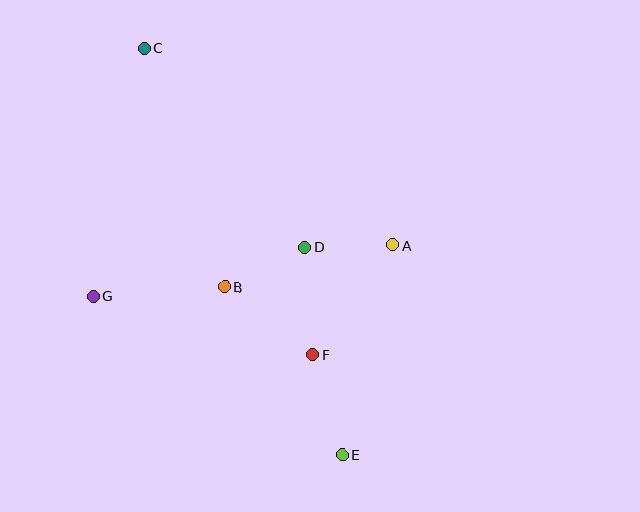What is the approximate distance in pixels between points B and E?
The distance between B and E is approximately 205 pixels.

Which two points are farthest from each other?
Points C and E are farthest from each other.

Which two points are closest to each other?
Points A and D are closest to each other.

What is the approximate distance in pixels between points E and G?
The distance between E and G is approximately 295 pixels.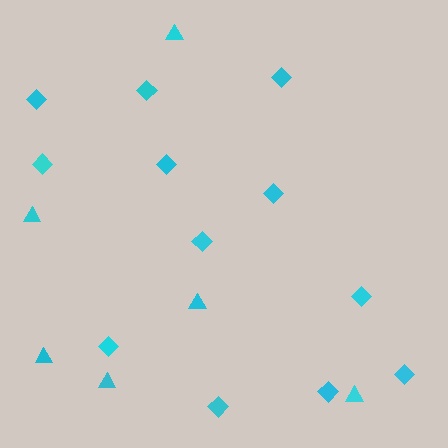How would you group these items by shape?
There are 2 groups: one group of diamonds (12) and one group of triangles (6).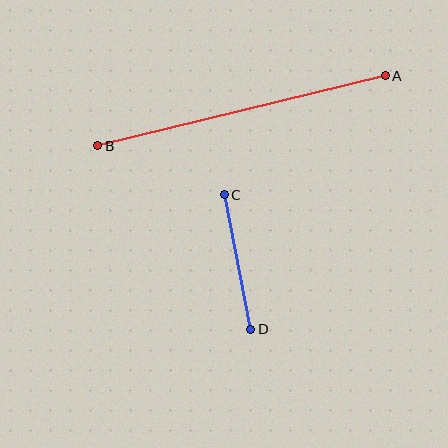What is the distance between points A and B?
The distance is approximately 296 pixels.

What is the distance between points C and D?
The distance is approximately 137 pixels.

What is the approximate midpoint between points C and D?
The midpoint is at approximately (238, 262) pixels.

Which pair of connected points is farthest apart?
Points A and B are farthest apart.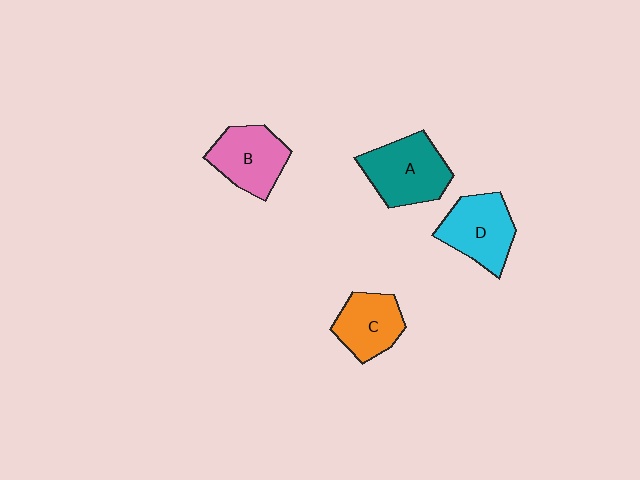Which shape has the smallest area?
Shape C (orange).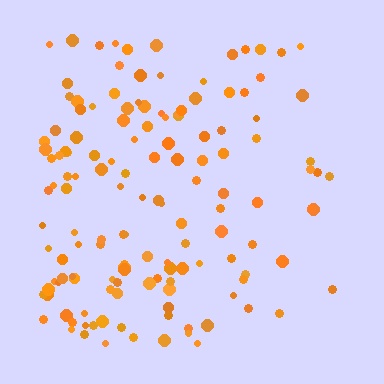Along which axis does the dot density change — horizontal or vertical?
Horizontal.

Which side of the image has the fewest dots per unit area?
The right.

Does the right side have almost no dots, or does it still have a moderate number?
Still a moderate number, just noticeably fewer than the left.